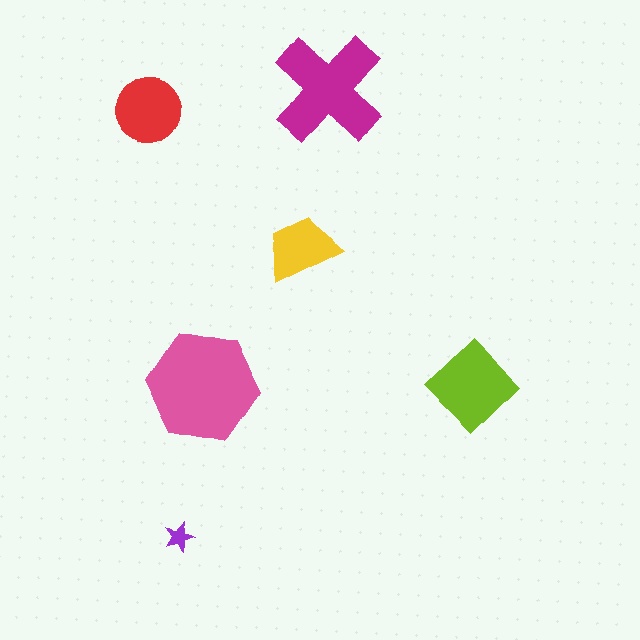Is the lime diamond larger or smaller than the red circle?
Larger.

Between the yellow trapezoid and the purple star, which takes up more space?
The yellow trapezoid.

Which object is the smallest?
The purple star.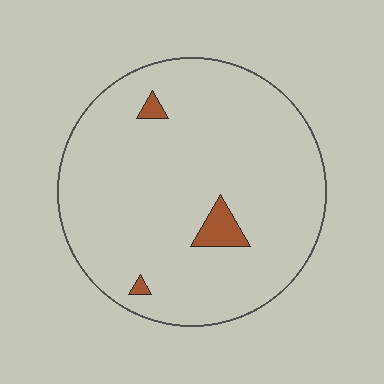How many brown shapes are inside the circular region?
3.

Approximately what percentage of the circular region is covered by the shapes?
Approximately 5%.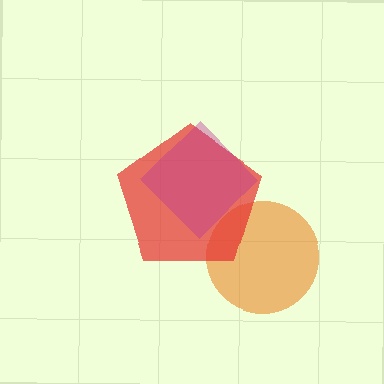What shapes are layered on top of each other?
The layered shapes are: an orange circle, a red pentagon, a magenta diamond.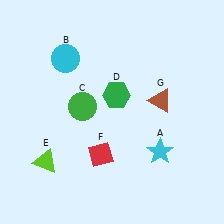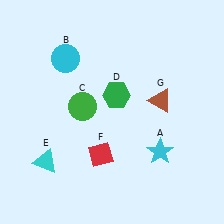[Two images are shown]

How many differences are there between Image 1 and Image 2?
There is 1 difference between the two images.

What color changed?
The triangle (E) changed from lime in Image 1 to cyan in Image 2.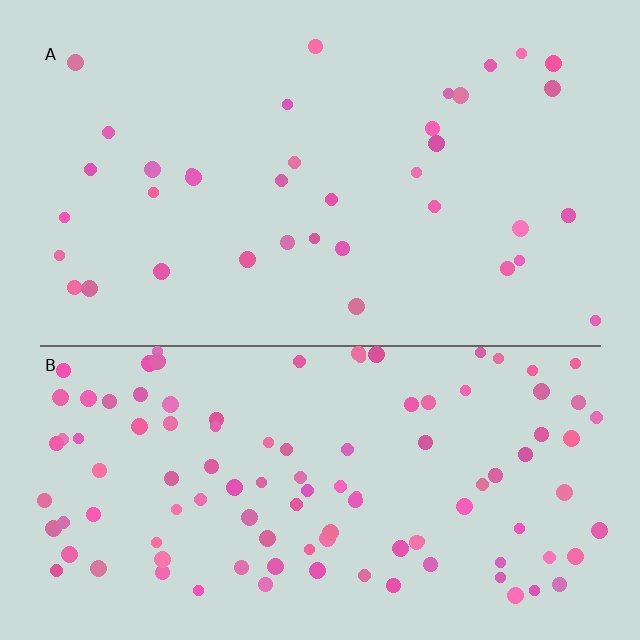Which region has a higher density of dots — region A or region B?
B (the bottom).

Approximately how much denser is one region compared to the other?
Approximately 2.9× — region B over region A.